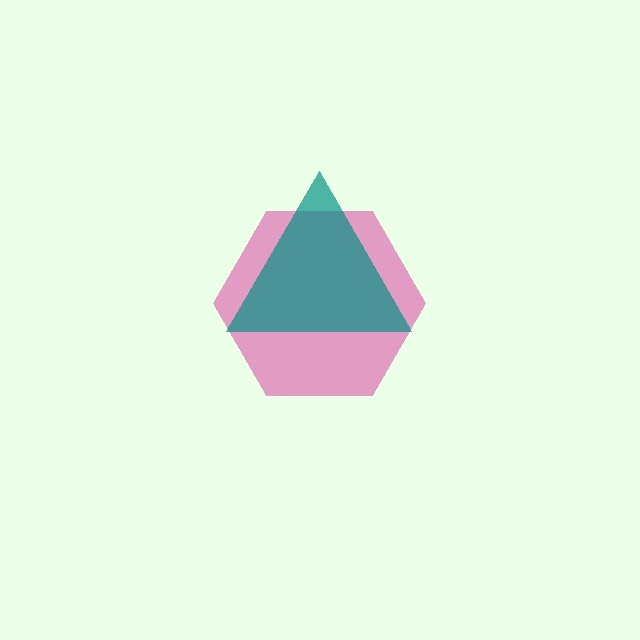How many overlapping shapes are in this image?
There are 2 overlapping shapes in the image.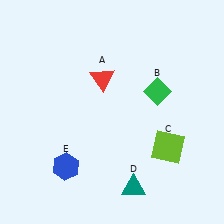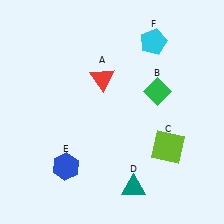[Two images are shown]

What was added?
A cyan pentagon (F) was added in Image 2.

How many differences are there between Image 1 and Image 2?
There is 1 difference between the two images.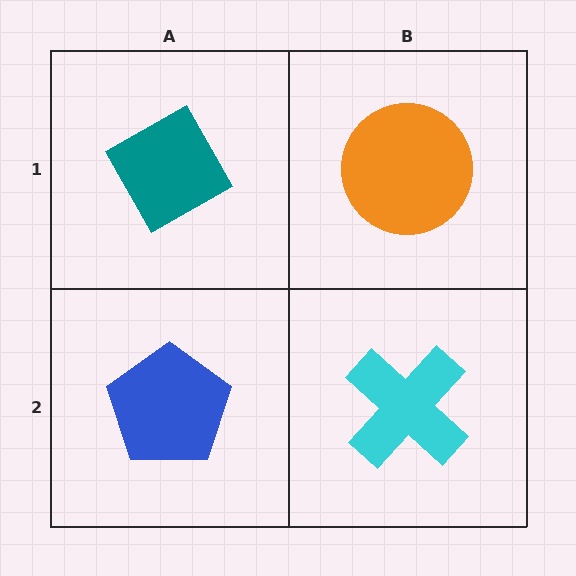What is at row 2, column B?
A cyan cross.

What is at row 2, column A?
A blue pentagon.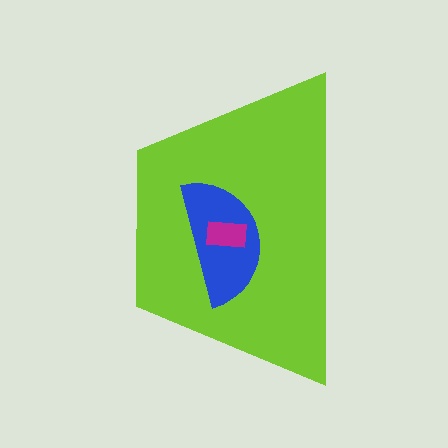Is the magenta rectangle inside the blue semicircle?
Yes.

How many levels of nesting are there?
3.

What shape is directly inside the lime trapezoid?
The blue semicircle.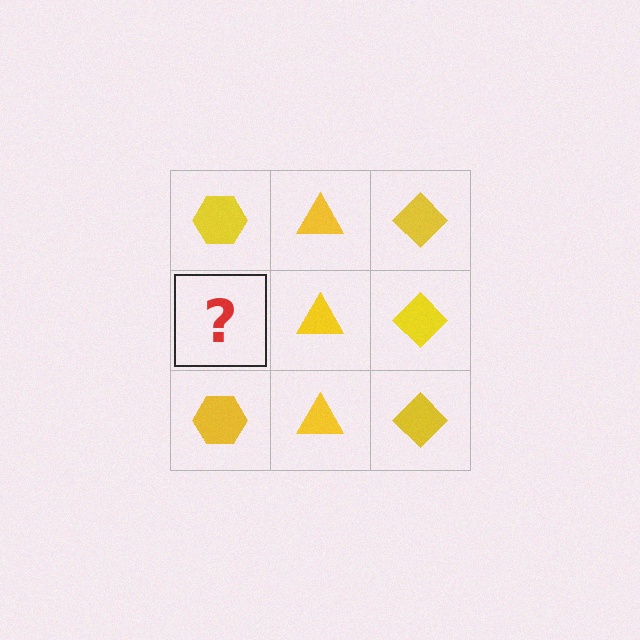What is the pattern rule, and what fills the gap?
The rule is that each column has a consistent shape. The gap should be filled with a yellow hexagon.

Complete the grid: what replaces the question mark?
The question mark should be replaced with a yellow hexagon.